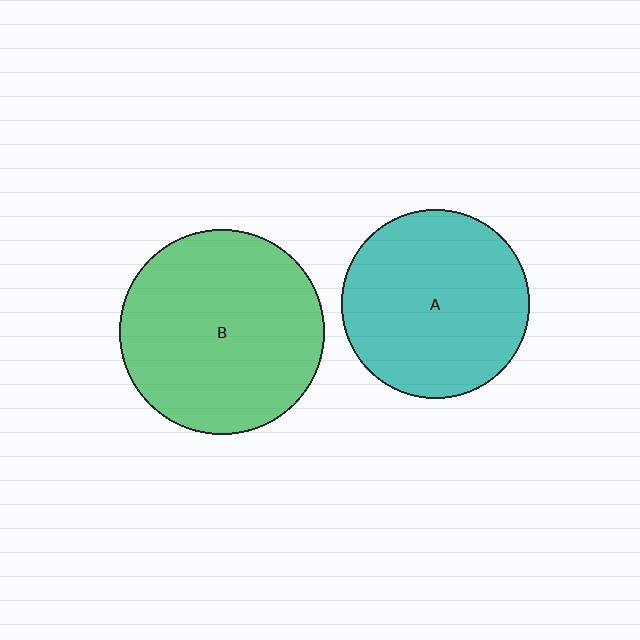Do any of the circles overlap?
No, none of the circles overlap.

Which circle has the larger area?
Circle B (green).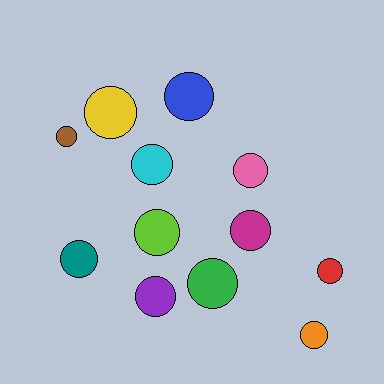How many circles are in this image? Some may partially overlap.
There are 12 circles.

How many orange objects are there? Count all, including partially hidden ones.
There is 1 orange object.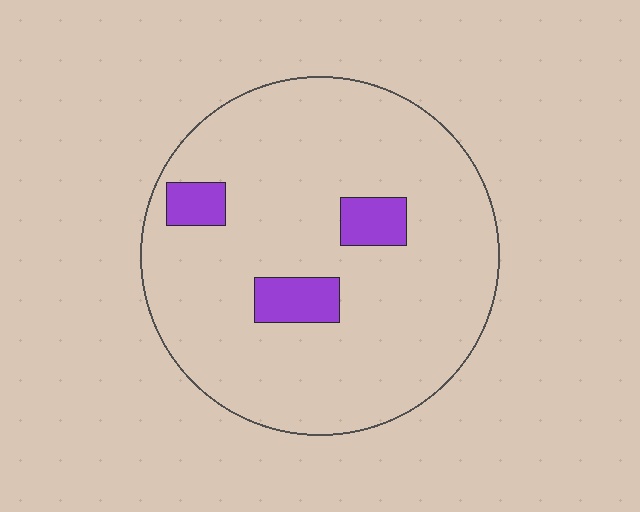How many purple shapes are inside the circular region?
3.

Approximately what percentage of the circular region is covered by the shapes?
Approximately 10%.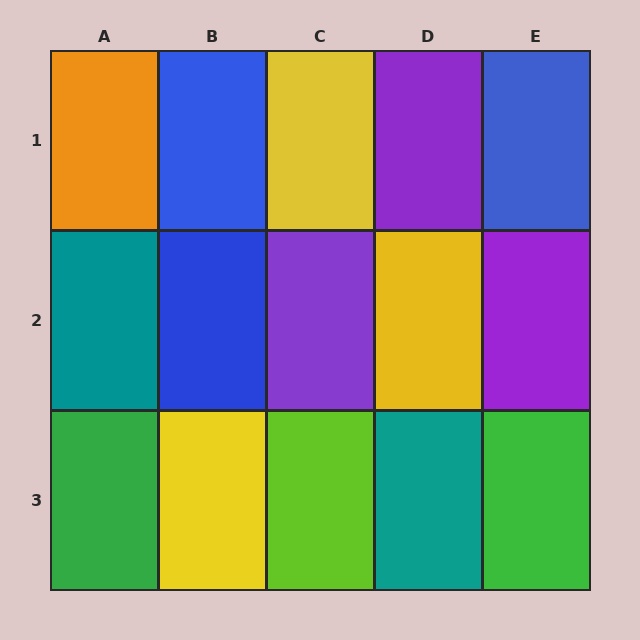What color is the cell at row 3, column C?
Lime.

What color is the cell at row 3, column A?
Green.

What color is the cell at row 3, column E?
Green.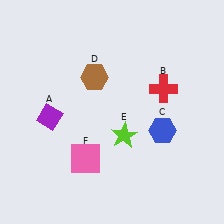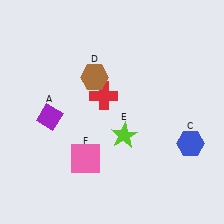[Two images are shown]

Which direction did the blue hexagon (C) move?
The blue hexagon (C) moved right.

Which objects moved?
The objects that moved are: the red cross (B), the blue hexagon (C).